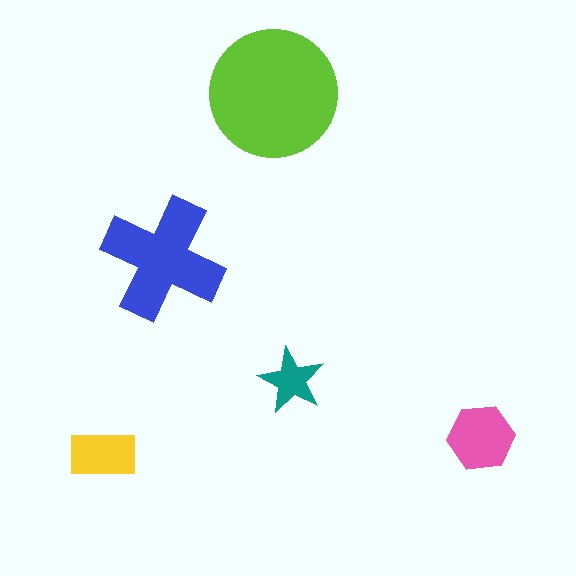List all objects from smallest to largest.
The teal star, the yellow rectangle, the pink hexagon, the blue cross, the lime circle.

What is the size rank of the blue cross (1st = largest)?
2nd.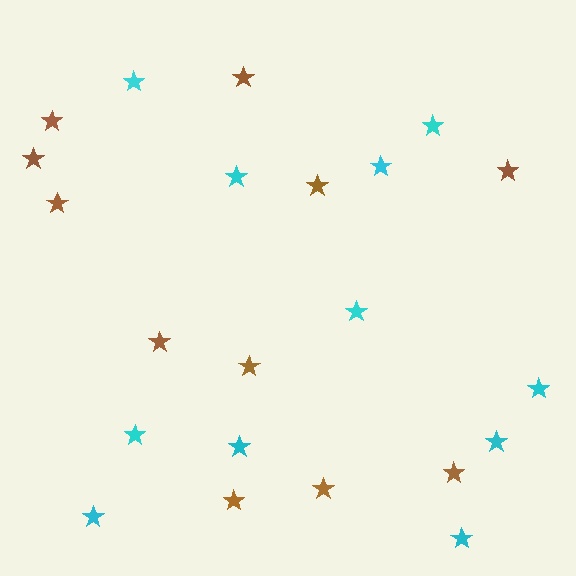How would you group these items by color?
There are 2 groups: one group of brown stars (11) and one group of cyan stars (11).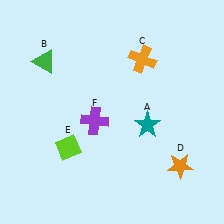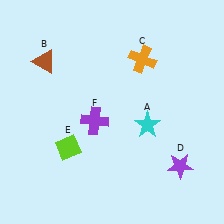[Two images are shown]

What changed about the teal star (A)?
In Image 1, A is teal. In Image 2, it changed to cyan.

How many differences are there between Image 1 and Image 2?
There are 3 differences between the two images.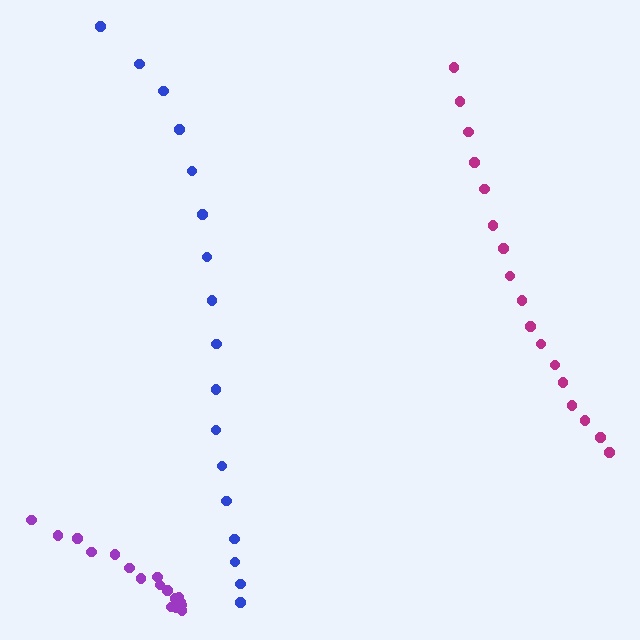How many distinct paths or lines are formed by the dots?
There are 3 distinct paths.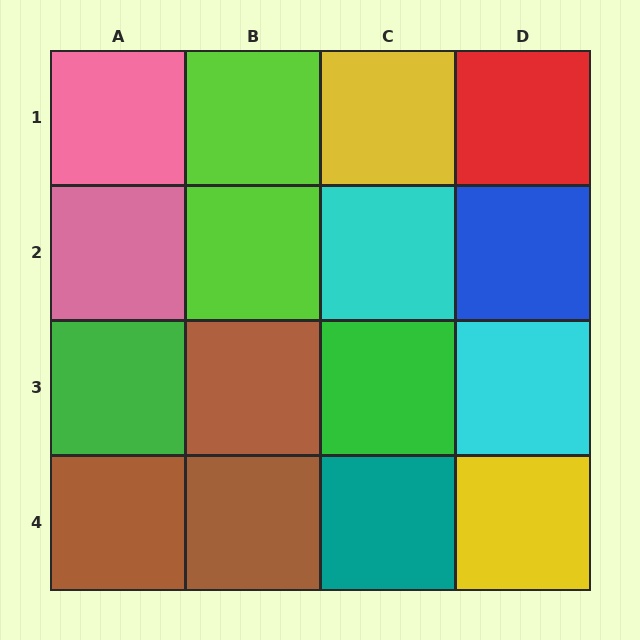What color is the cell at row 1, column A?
Pink.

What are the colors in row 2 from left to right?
Pink, lime, cyan, blue.